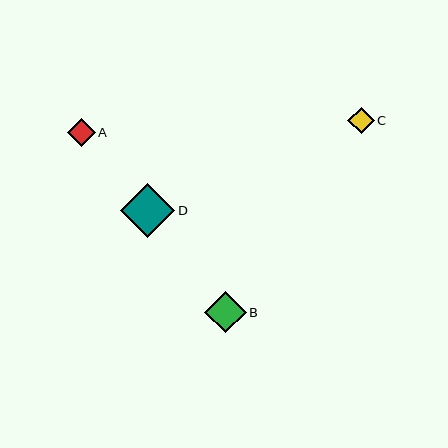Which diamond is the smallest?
Diamond C is the smallest with a size of approximately 26 pixels.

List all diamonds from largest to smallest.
From largest to smallest: D, B, A, C.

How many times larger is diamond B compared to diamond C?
Diamond B is approximately 1.6 times the size of diamond C.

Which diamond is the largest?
Diamond D is the largest with a size of approximately 54 pixels.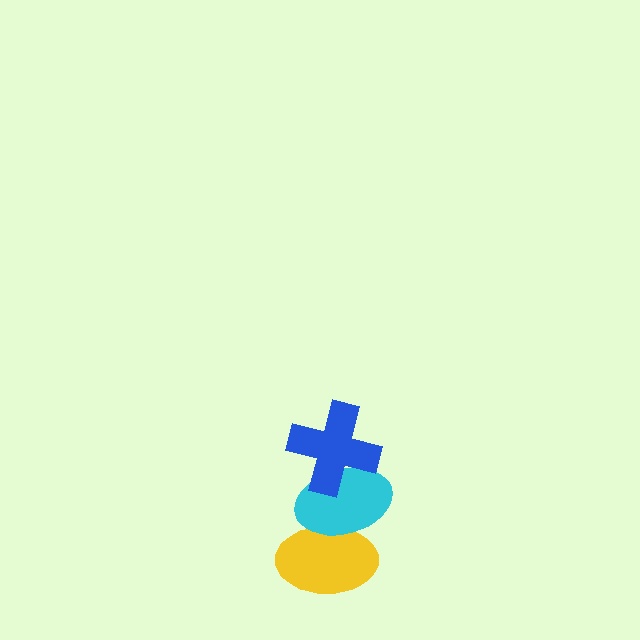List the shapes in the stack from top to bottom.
From top to bottom: the blue cross, the cyan ellipse, the yellow ellipse.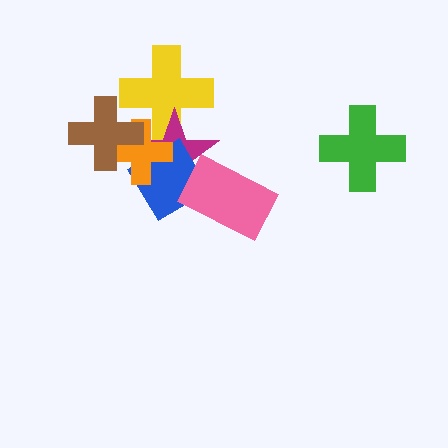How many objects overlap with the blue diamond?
3 objects overlap with the blue diamond.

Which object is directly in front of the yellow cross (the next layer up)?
The magenta star is directly in front of the yellow cross.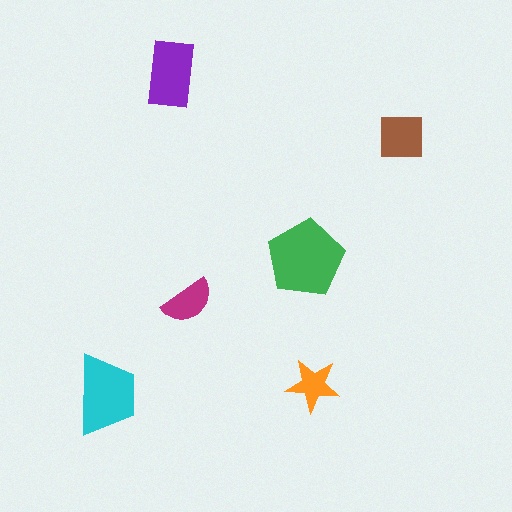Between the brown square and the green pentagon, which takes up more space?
The green pentagon.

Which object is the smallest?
The orange star.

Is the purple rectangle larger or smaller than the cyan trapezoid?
Smaller.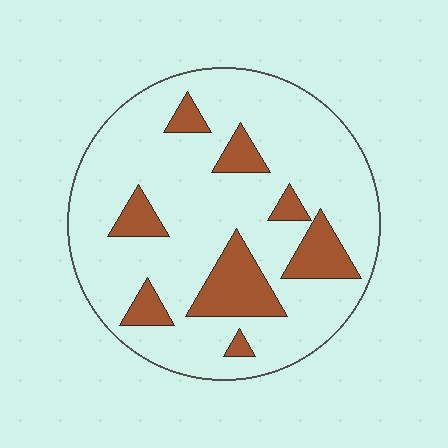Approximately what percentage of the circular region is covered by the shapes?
Approximately 20%.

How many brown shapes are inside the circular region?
8.